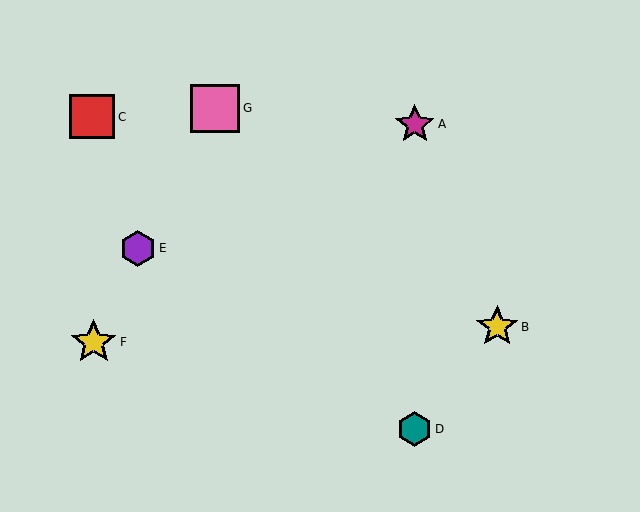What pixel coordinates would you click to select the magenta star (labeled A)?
Click at (415, 124) to select the magenta star A.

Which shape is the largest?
The pink square (labeled G) is the largest.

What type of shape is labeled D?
Shape D is a teal hexagon.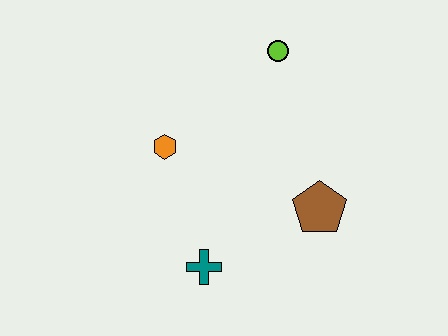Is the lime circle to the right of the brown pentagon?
No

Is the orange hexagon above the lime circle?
No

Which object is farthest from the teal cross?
The lime circle is farthest from the teal cross.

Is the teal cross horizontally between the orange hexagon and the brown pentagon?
Yes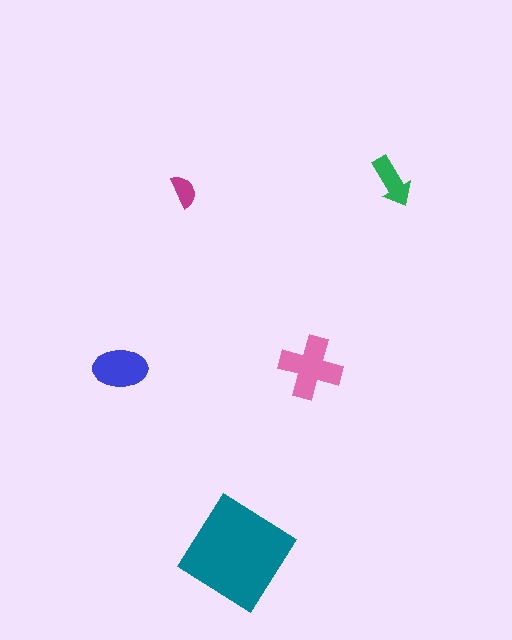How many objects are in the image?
There are 5 objects in the image.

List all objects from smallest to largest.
The magenta semicircle, the green arrow, the blue ellipse, the pink cross, the teal diamond.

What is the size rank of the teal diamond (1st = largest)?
1st.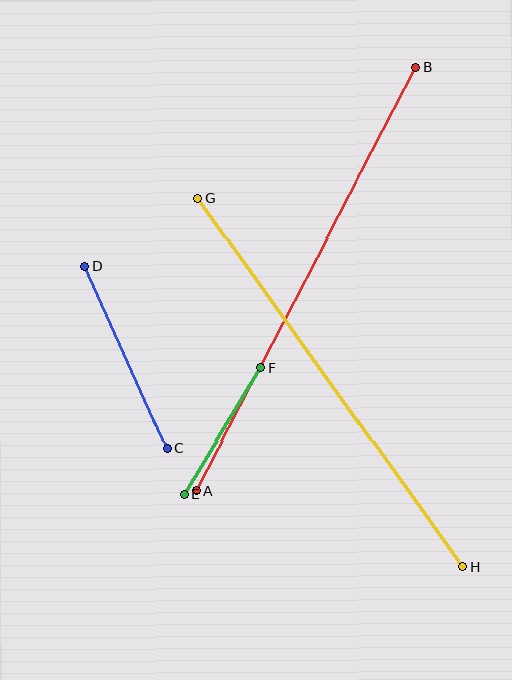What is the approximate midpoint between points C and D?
The midpoint is at approximately (126, 358) pixels.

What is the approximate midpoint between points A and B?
The midpoint is at approximately (306, 279) pixels.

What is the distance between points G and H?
The distance is approximately 453 pixels.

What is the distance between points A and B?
The distance is approximately 477 pixels.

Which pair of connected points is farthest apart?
Points A and B are farthest apart.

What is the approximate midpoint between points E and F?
The midpoint is at approximately (222, 431) pixels.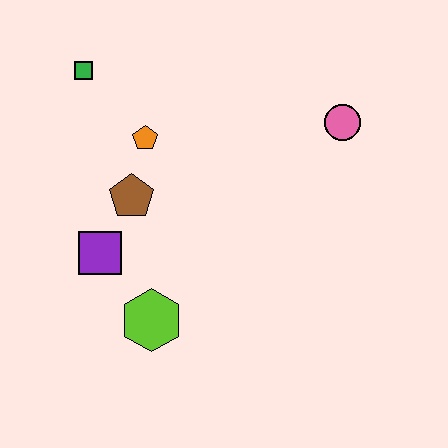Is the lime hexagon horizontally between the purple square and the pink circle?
Yes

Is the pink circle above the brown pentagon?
Yes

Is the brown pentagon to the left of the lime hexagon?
Yes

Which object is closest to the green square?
The orange pentagon is closest to the green square.